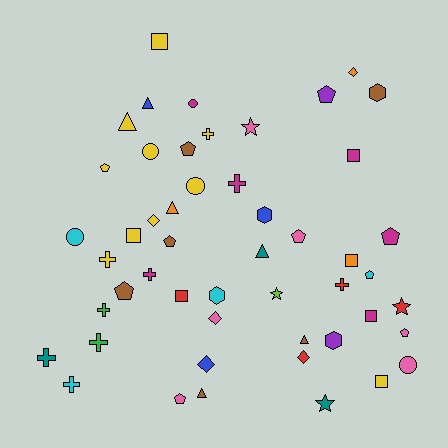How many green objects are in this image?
There are 2 green objects.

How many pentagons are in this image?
There are 10 pentagons.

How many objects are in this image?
There are 50 objects.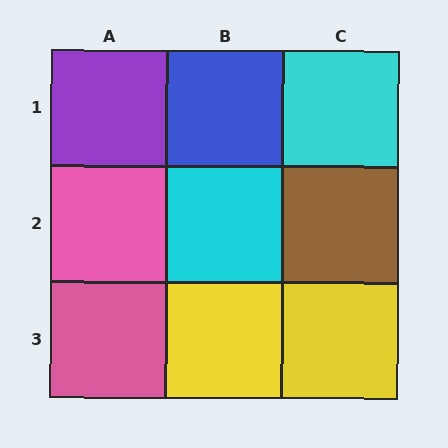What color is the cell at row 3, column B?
Yellow.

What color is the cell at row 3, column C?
Yellow.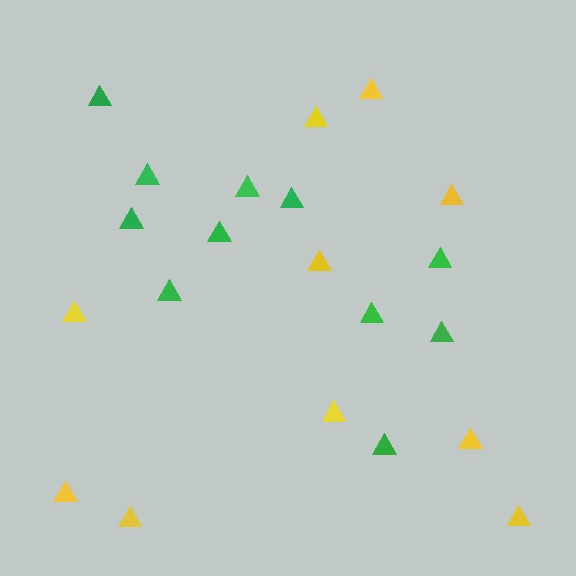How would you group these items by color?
There are 2 groups: one group of yellow triangles (10) and one group of green triangles (11).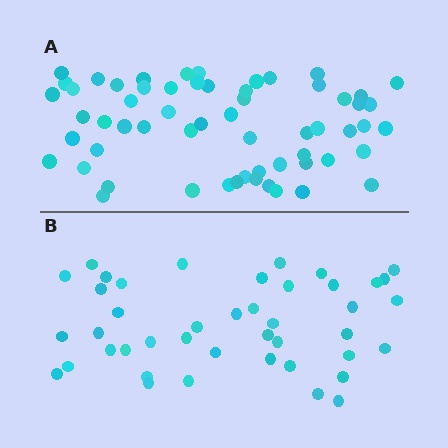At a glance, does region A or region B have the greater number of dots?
Region A (the top region) has more dots.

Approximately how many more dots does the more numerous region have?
Region A has approximately 15 more dots than region B.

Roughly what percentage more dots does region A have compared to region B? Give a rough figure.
About 40% more.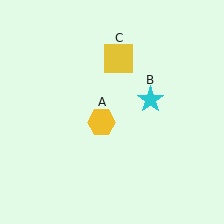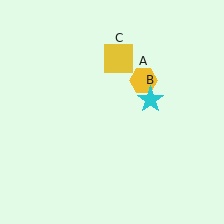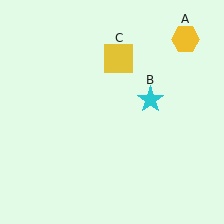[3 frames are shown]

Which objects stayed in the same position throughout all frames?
Cyan star (object B) and yellow square (object C) remained stationary.